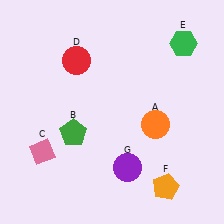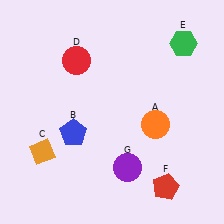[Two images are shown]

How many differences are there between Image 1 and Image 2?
There are 3 differences between the two images.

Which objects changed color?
B changed from green to blue. C changed from pink to orange. F changed from orange to red.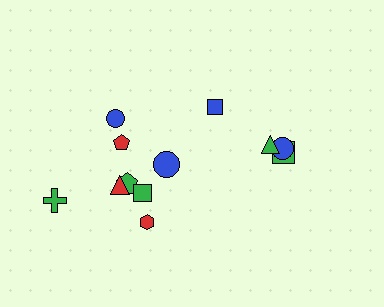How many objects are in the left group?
There are 8 objects.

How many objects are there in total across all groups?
There are 12 objects.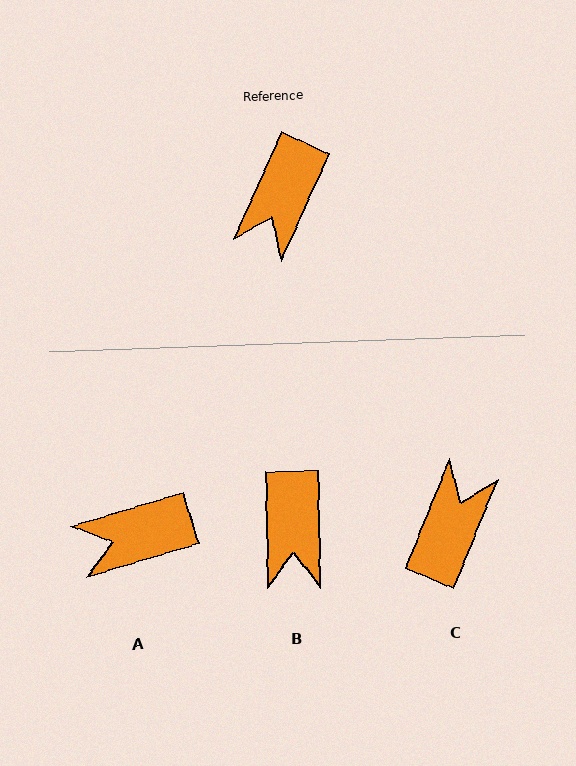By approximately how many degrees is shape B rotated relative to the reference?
Approximately 25 degrees counter-clockwise.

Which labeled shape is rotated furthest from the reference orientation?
C, about 178 degrees away.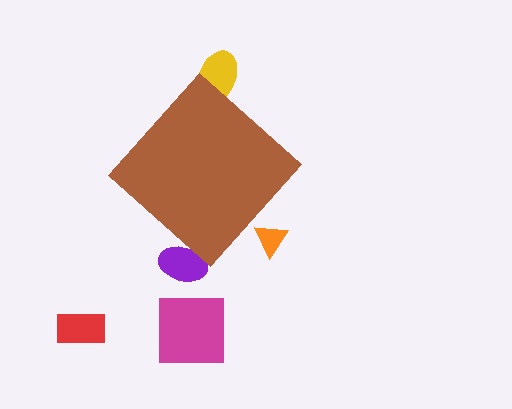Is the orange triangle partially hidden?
Yes, the orange triangle is partially hidden behind the brown diamond.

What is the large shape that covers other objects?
A brown diamond.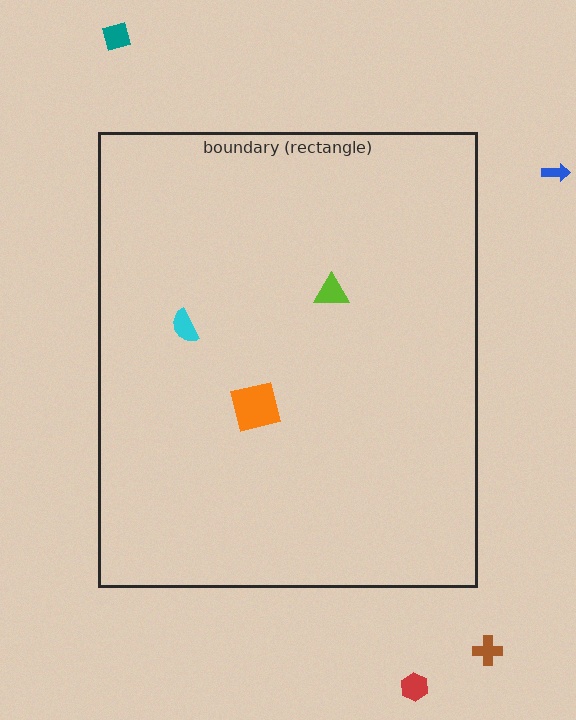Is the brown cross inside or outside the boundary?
Outside.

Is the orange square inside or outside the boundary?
Inside.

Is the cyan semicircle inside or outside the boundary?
Inside.